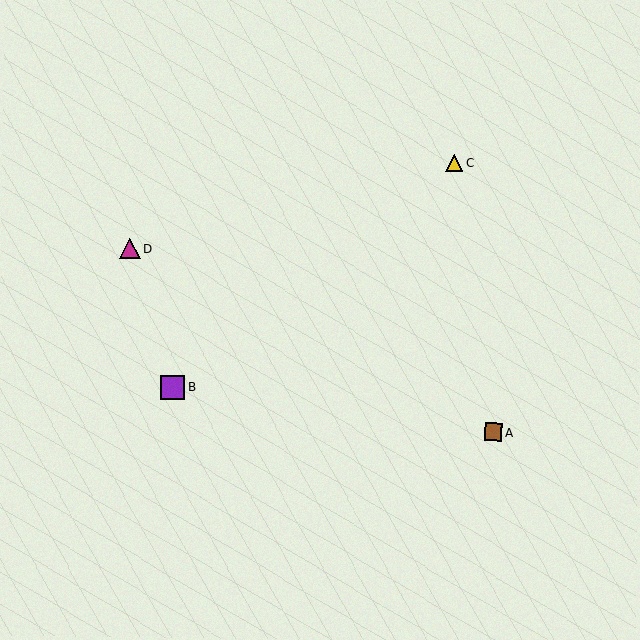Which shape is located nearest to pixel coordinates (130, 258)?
The magenta triangle (labeled D) at (130, 249) is nearest to that location.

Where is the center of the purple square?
The center of the purple square is at (173, 387).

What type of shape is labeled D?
Shape D is a magenta triangle.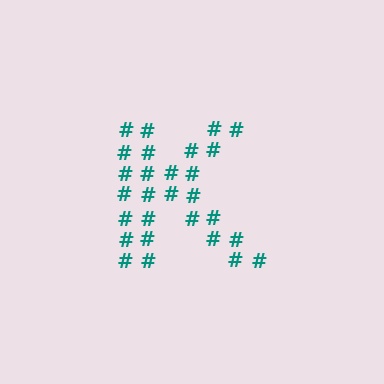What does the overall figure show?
The overall figure shows the letter K.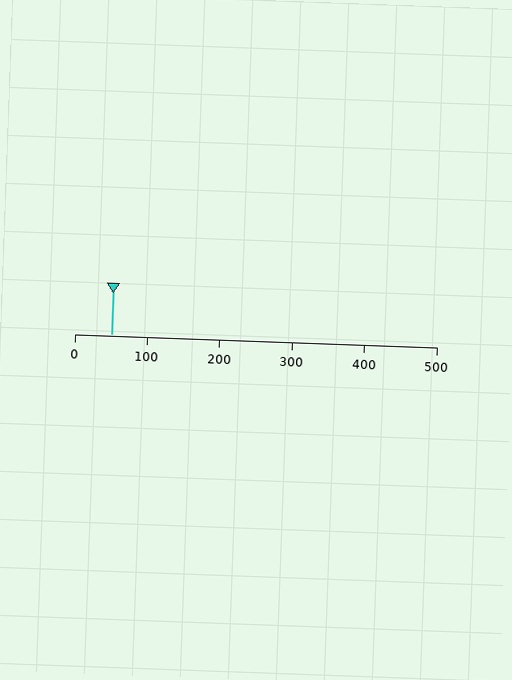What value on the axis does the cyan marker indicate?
The marker indicates approximately 50.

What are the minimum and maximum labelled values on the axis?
The axis runs from 0 to 500.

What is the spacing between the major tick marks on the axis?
The major ticks are spaced 100 apart.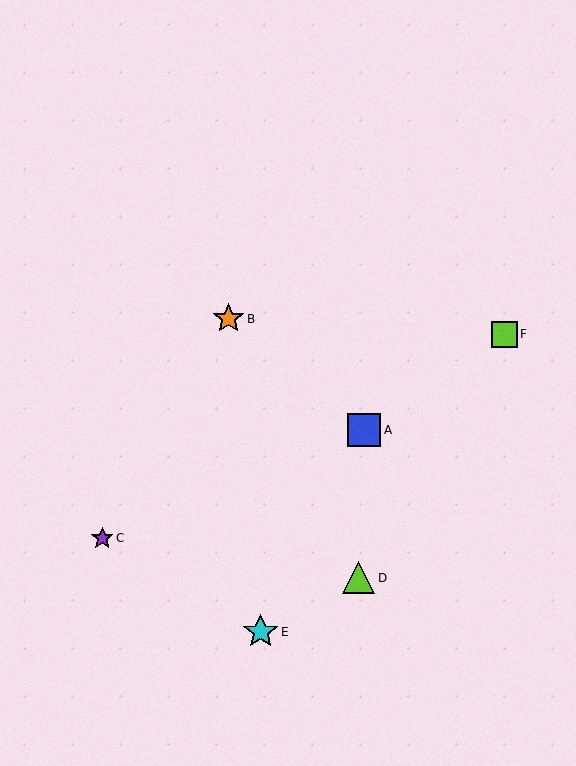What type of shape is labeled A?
Shape A is a blue square.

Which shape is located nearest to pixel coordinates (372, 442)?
The blue square (labeled A) at (364, 430) is nearest to that location.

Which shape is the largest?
The cyan star (labeled E) is the largest.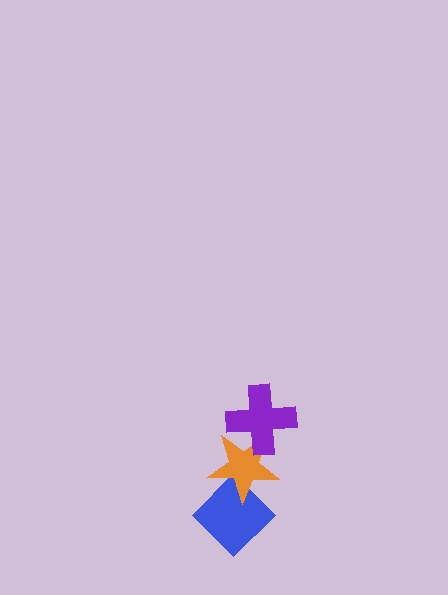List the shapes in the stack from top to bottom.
From top to bottom: the purple cross, the orange star, the blue diamond.